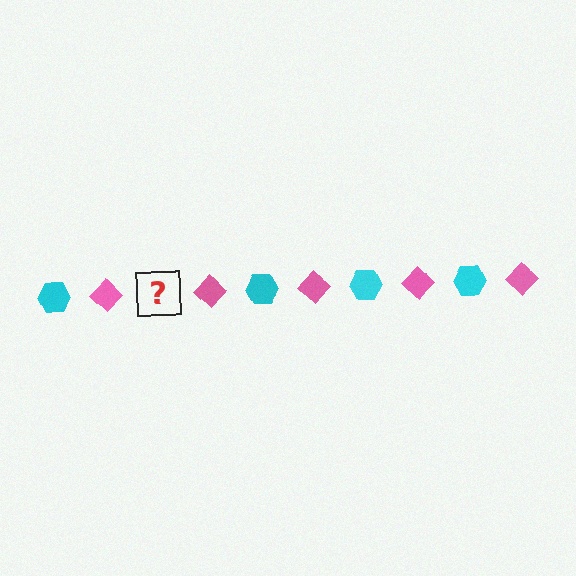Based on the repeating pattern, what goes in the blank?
The blank should be a cyan hexagon.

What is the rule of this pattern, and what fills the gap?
The rule is that the pattern alternates between cyan hexagon and pink diamond. The gap should be filled with a cyan hexagon.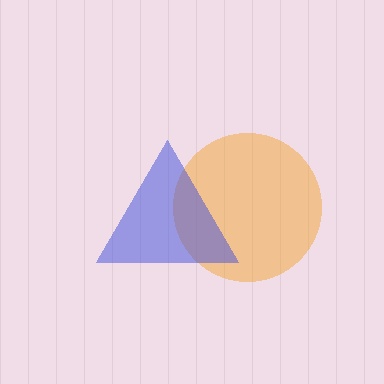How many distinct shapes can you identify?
There are 2 distinct shapes: an orange circle, a blue triangle.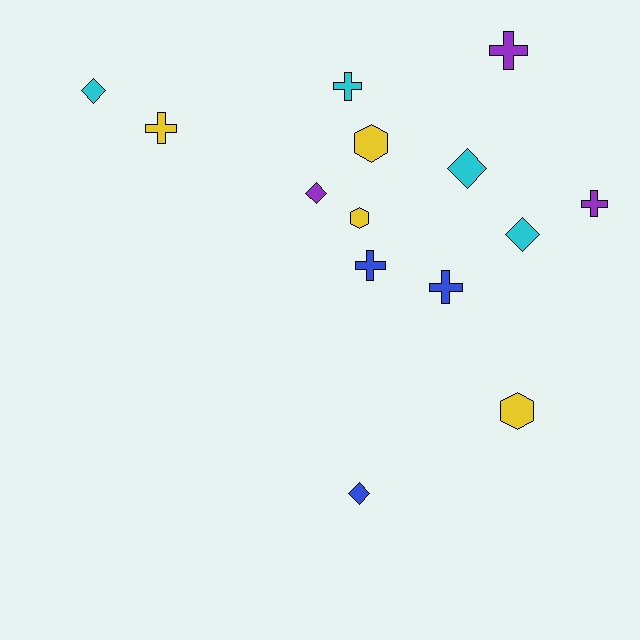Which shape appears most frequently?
Cross, with 6 objects.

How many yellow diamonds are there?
There are no yellow diamonds.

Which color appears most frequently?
Yellow, with 4 objects.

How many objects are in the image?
There are 14 objects.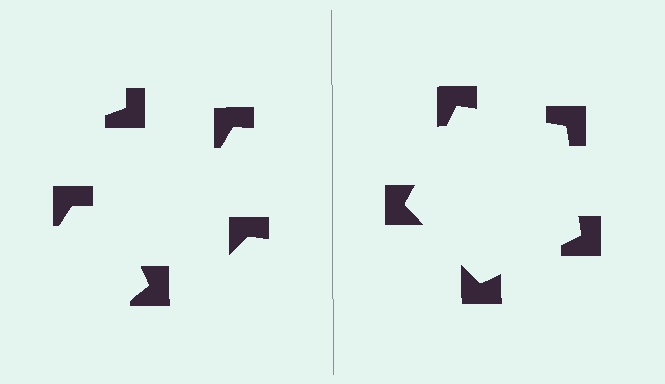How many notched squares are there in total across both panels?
10 — 5 on each side.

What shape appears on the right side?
An illusory pentagon.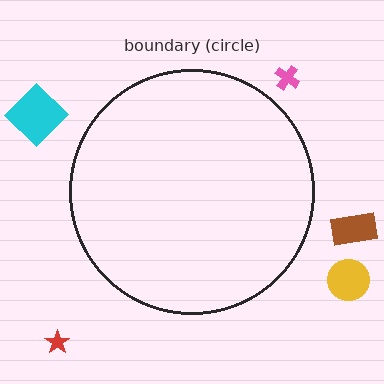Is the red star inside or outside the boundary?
Outside.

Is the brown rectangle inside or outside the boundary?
Outside.